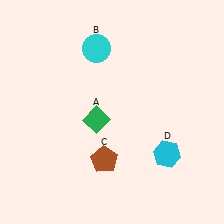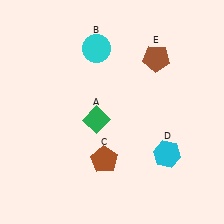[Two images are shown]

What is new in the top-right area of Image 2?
A brown pentagon (E) was added in the top-right area of Image 2.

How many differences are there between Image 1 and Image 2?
There is 1 difference between the two images.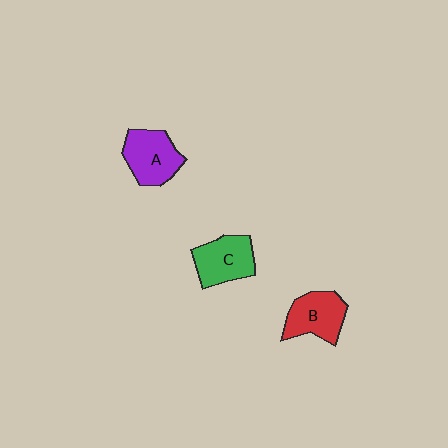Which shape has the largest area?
Shape A (purple).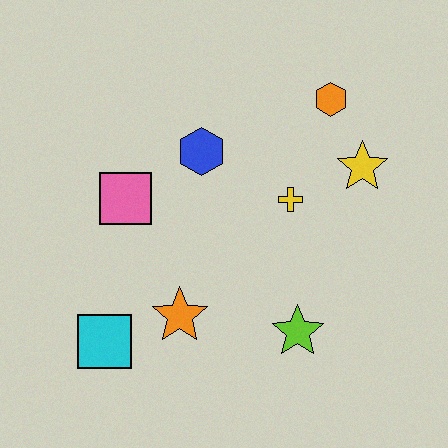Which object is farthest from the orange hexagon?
The cyan square is farthest from the orange hexagon.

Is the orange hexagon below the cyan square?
No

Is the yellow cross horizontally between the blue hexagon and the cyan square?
No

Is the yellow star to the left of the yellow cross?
No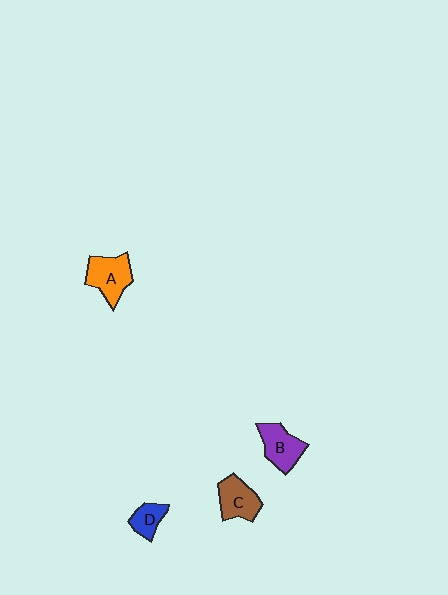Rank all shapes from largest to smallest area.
From largest to smallest: A (orange), B (purple), C (brown), D (blue).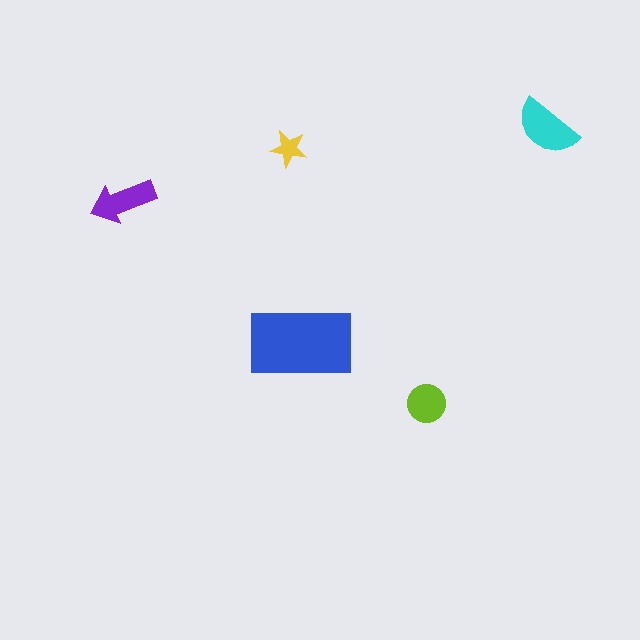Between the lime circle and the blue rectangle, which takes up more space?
The blue rectangle.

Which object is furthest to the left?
The purple arrow is leftmost.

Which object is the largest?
The blue rectangle.